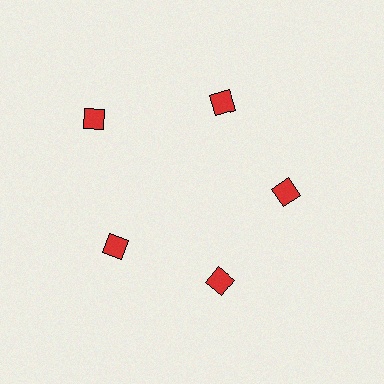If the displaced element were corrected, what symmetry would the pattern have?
It would have 5-fold rotational symmetry — the pattern would map onto itself every 72 degrees.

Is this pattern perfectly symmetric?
No. The 5 red diamonds are arranged in a ring, but one element near the 10 o'clock position is pushed outward from the center, breaking the 5-fold rotational symmetry.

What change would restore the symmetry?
The symmetry would be restored by moving it inward, back onto the ring so that all 5 diamonds sit at equal angles and equal distance from the center.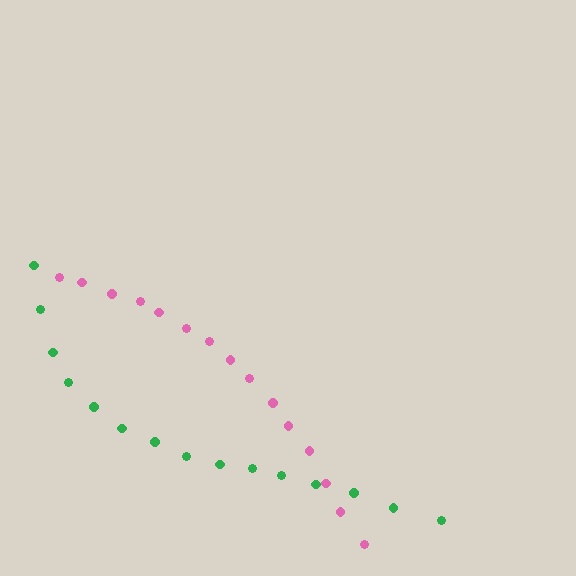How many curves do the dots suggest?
There are 2 distinct paths.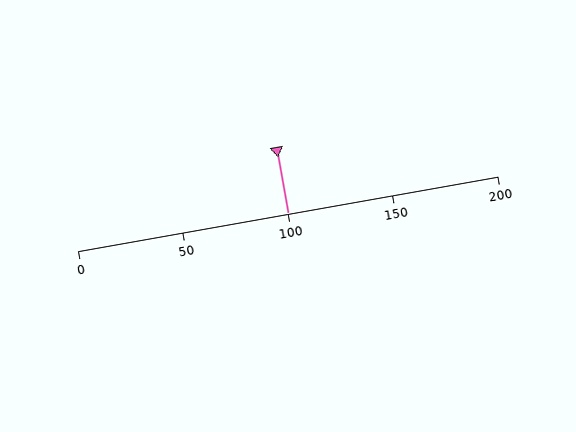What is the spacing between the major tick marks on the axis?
The major ticks are spaced 50 apart.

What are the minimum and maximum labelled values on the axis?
The axis runs from 0 to 200.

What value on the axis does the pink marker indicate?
The marker indicates approximately 100.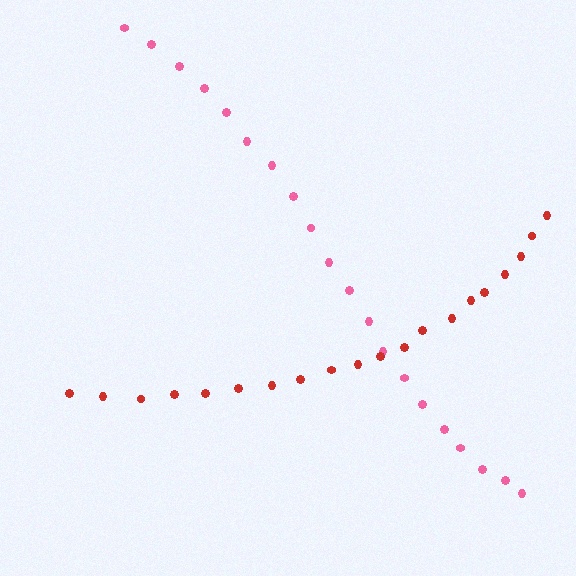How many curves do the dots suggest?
There are 2 distinct paths.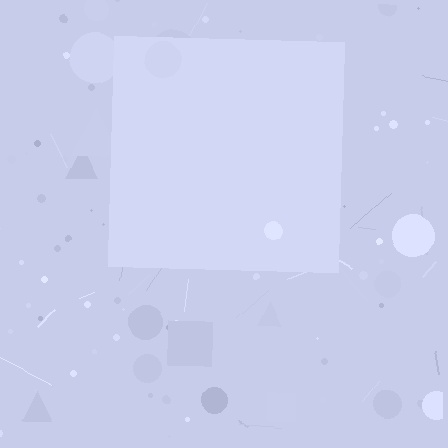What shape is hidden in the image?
A square is hidden in the image.